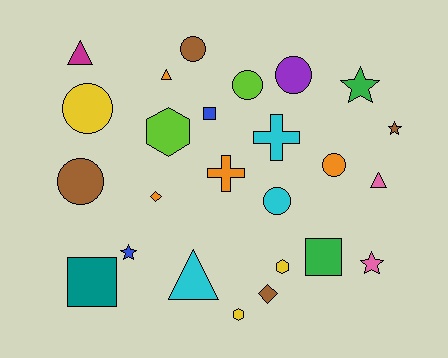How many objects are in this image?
There are 25 objects.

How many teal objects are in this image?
There is 1 teal object.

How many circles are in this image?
There are 7 circles.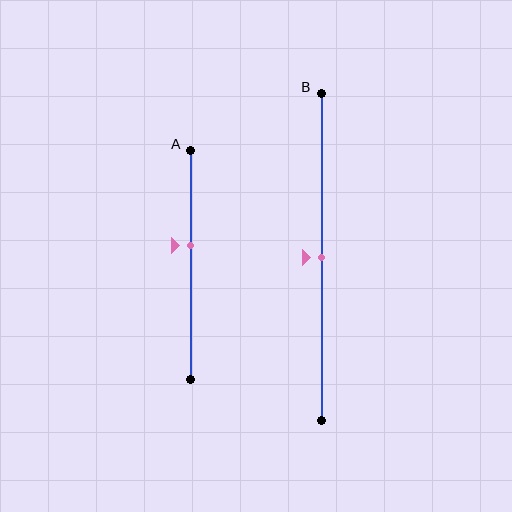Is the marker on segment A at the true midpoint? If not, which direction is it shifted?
No, the marker on segment A is shifted upward by about 8% of the segment length.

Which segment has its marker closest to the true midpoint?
Segment B has its marker closest to the true midpoint.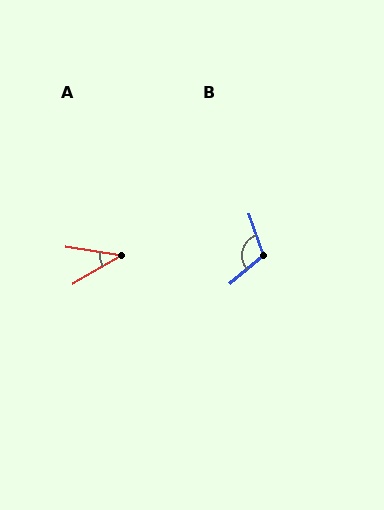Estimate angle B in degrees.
Approximately 111 degrees.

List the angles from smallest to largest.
A (39°), B (111°).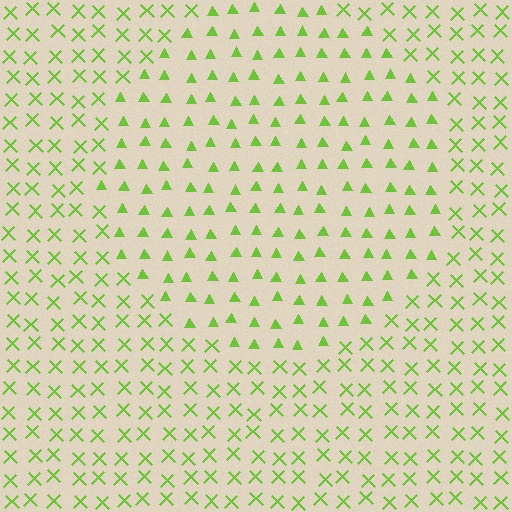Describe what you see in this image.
The image is filled with small lime elements arranged in a uniform grid. A circle-shaped region contains triangles, while the surrounding area contains X marks. The boundary is defined purely by the change in element shape.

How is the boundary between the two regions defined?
The boundary is defined by a change in element shape: triangles inside vs. X marks outside. All elements share the same color and spacing.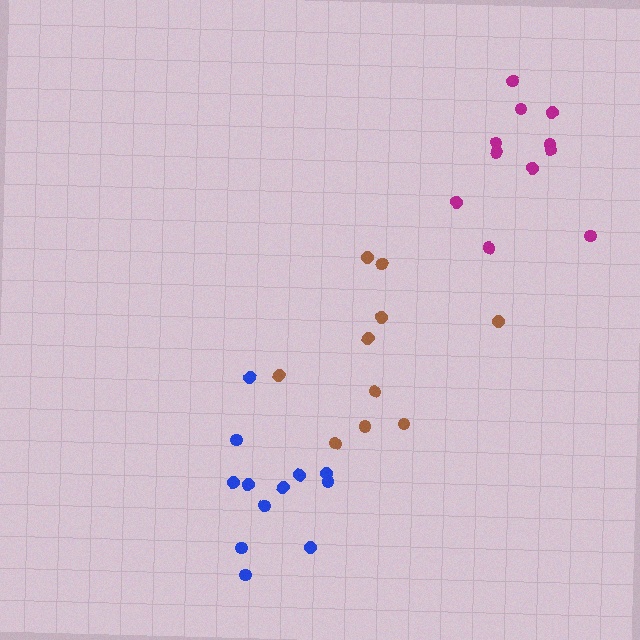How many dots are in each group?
Group 1: 10 dots, Group 2: 11 dots, Group 3: 12 dots (33 total).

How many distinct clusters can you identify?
There are 3 distinct clusters.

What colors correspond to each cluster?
The clusters are colored: brown, magenta, blue.